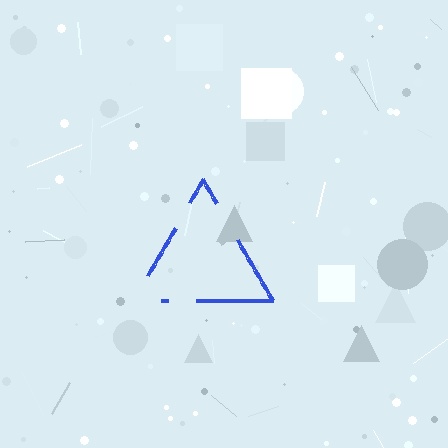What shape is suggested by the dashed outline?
The dashed outline suggests a triangle.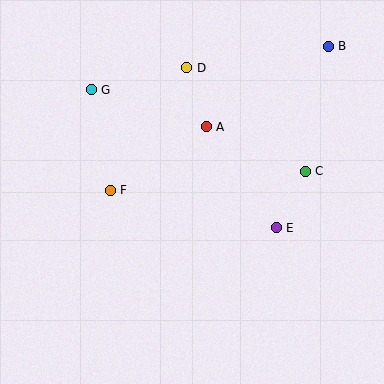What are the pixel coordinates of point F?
Point F is at (110, 190).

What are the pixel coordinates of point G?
Point G is at (91, 90).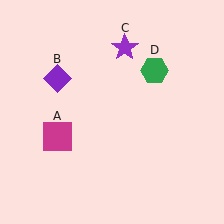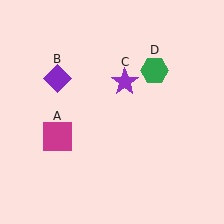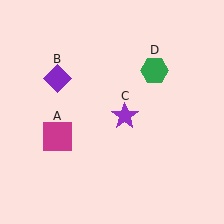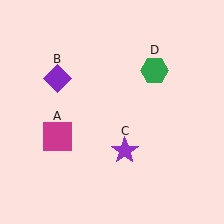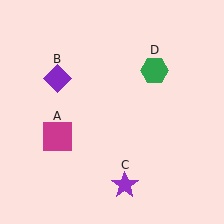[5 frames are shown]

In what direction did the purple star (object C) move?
The purple star (object C) moved down.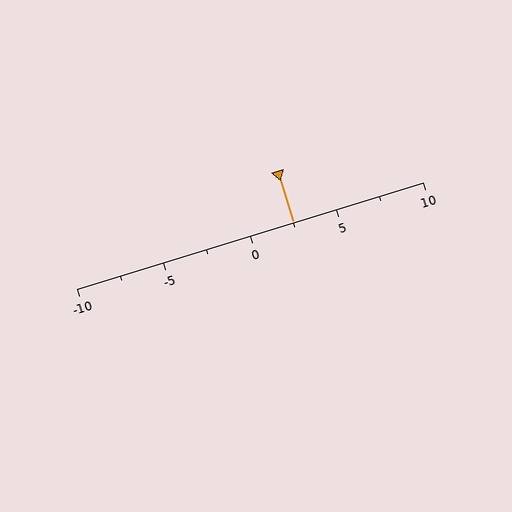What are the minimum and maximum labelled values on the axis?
The axis runs from -10 to 10.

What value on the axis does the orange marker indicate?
The marker indicates approximately 2.5.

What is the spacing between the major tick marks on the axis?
The major ticks are spaced 5 apart.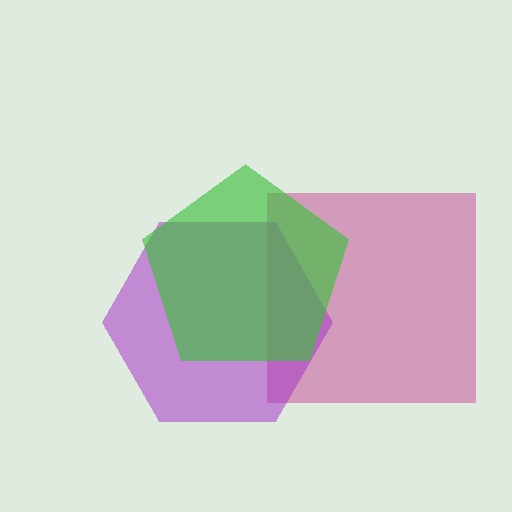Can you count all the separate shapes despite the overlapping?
Yes, there are 3 separate shapes.